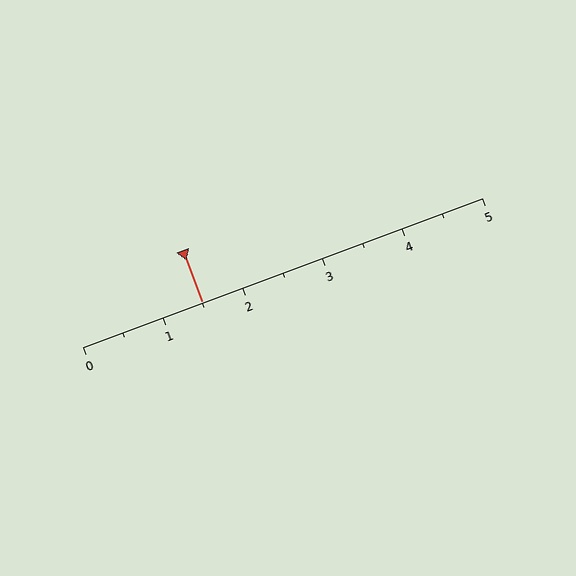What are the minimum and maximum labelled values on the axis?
The axis runs from 0 to 5.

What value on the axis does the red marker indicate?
The marker indicates approximately 1.5.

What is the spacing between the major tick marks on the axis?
The major ticks are spaced 1 apart.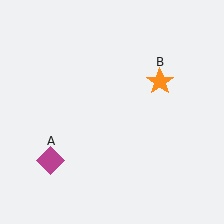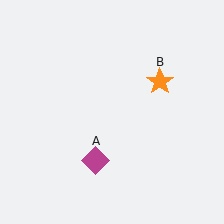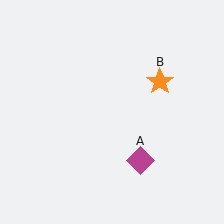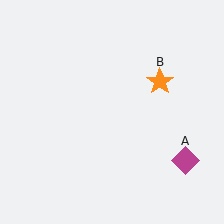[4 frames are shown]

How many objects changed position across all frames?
1 object changed position: magenta diamond (object A).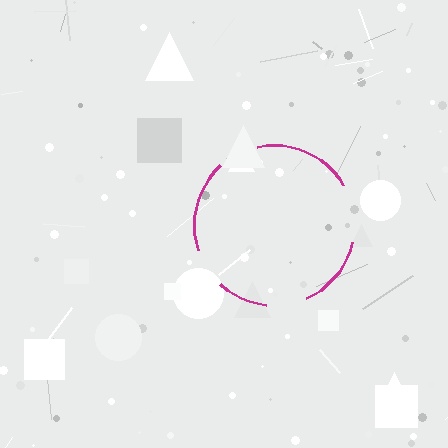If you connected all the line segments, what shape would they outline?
They would outline a circle.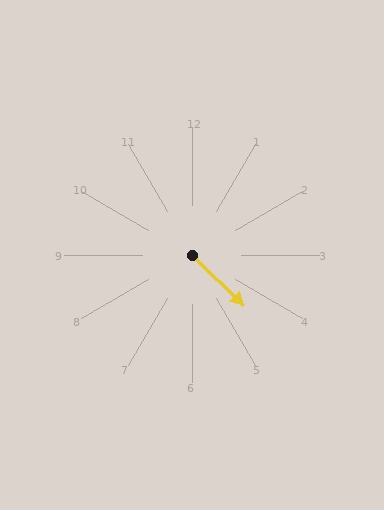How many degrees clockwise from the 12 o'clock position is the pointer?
Approximately 134 degrees.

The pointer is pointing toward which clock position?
Roughly 4 o'clock.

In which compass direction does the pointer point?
Southeast.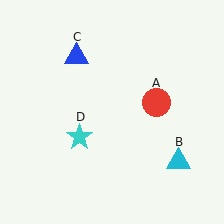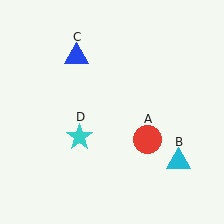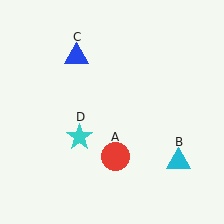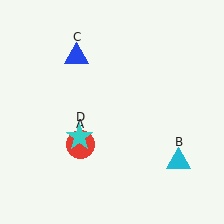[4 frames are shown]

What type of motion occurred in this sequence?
The red circle (object A) rotated clockwise around the center of the scene.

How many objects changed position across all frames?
1 object changed position: red circle (object A).